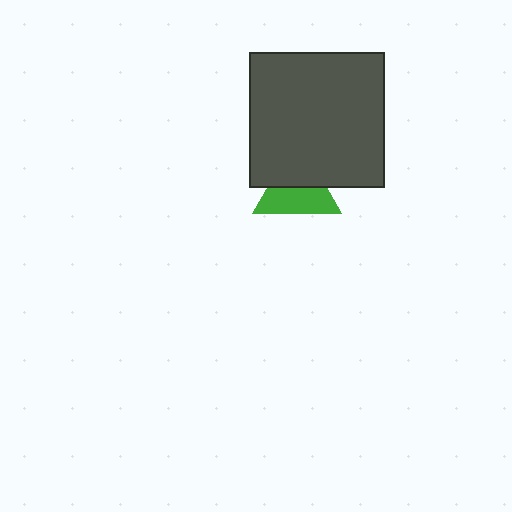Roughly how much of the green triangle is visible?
About half of it is visible (roughly 56%).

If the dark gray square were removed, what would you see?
You would see the complete green triangle.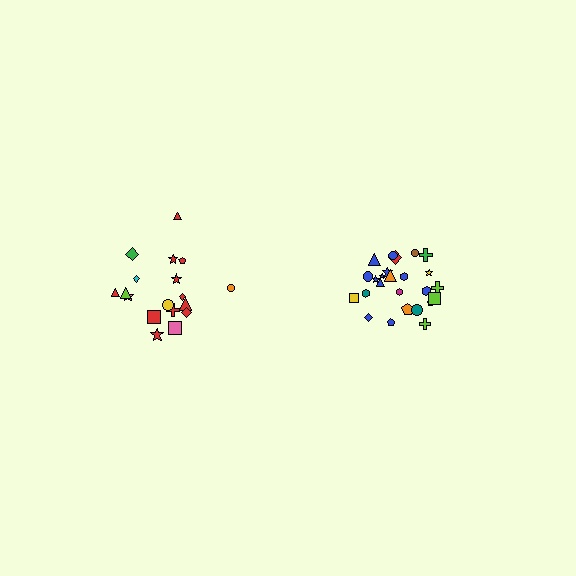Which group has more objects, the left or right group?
The right group.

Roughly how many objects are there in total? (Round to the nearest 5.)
Roughly 45 objects in total.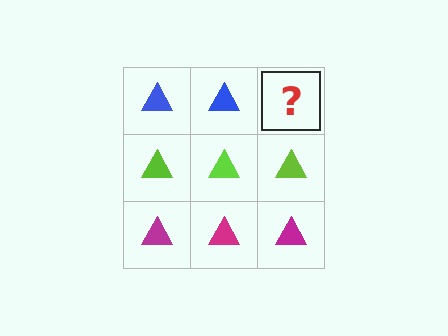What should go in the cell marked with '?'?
The missing cell should contain a blue triangle.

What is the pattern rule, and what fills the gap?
The rule is that each row has a consistent color. The gap should be filled with a blue triangle.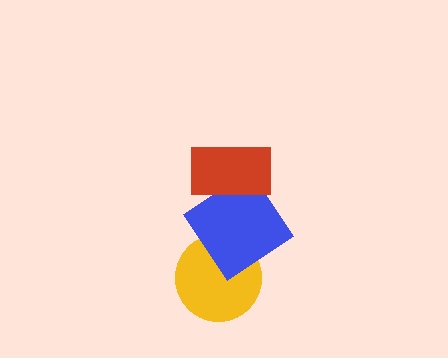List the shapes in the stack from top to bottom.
From top to bottom: the red rectangle, the blue diamond, the yellow circle.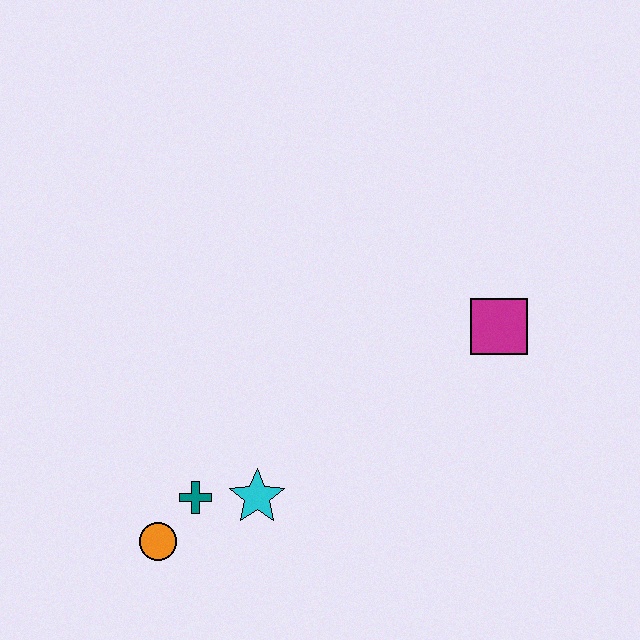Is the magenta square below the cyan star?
No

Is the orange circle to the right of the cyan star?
No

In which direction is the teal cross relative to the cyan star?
The teal cross is to the left of the cyan star.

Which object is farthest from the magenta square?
The orange circle is farthest from the magenta square.